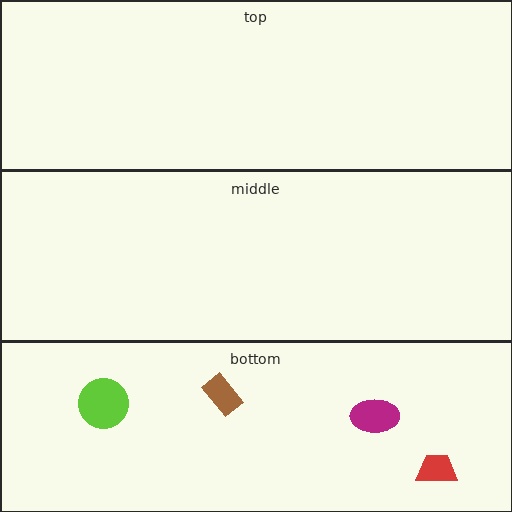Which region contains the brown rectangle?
The bottom region.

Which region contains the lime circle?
The bottom region.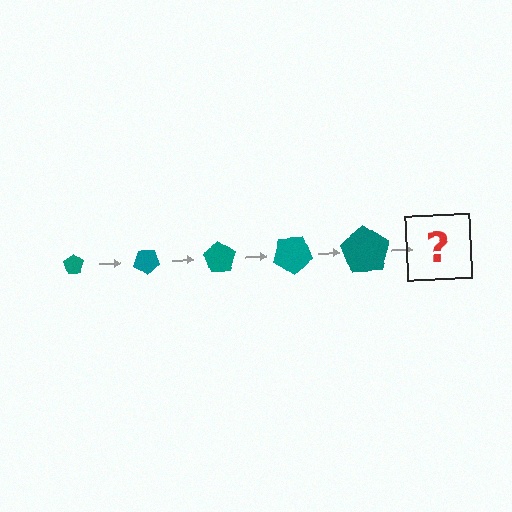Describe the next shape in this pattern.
It should be a pentagon, larger than the previous one and rotated 175 degrees from the start.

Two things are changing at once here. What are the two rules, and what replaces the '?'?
The two rules are that the pentagon grows larger each step and it rotates 35 degrees each step. The '?' should be a pentagon, larger than the previous one and rotated 175 degrees from the start.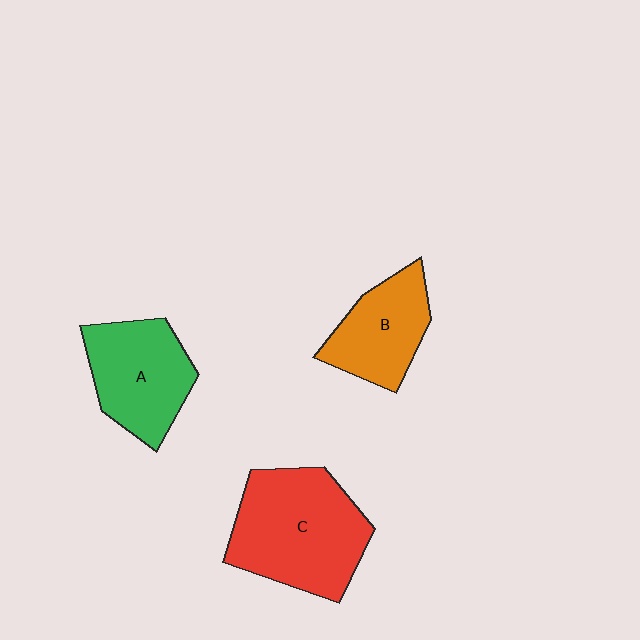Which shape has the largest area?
Shape C (red).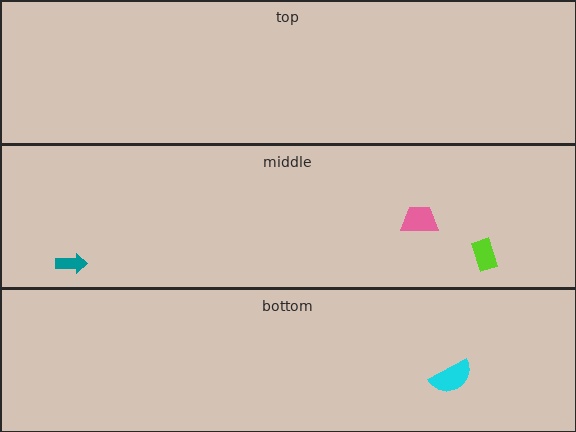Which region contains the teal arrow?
The middle region.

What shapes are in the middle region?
The teal arrow, the lime rectangle, the pink trapezoid.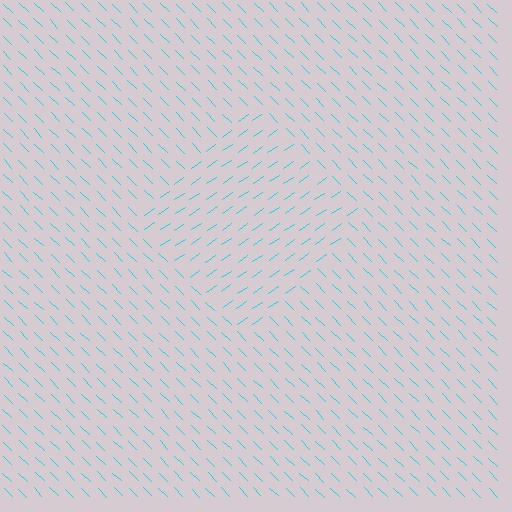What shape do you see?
I see a diamond.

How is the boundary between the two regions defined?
The boundary is defined purely by a change in line orientation (approximately 79 degrees difference). All lines are the same color and thickness.